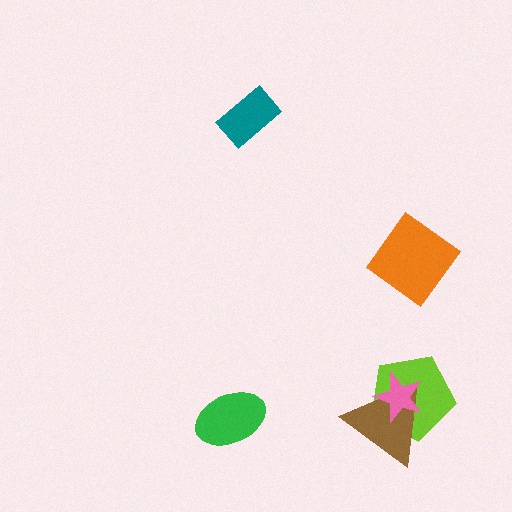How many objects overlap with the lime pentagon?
2 objects overlap with the lime pentagon.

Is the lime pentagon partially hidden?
Yes, it is partially covered by another shape.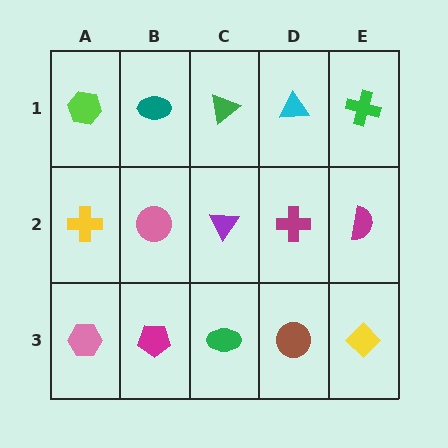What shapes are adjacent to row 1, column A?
A yellow cross (row 2, column A), a teal ellipse (row 1, column B).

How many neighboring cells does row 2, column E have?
3.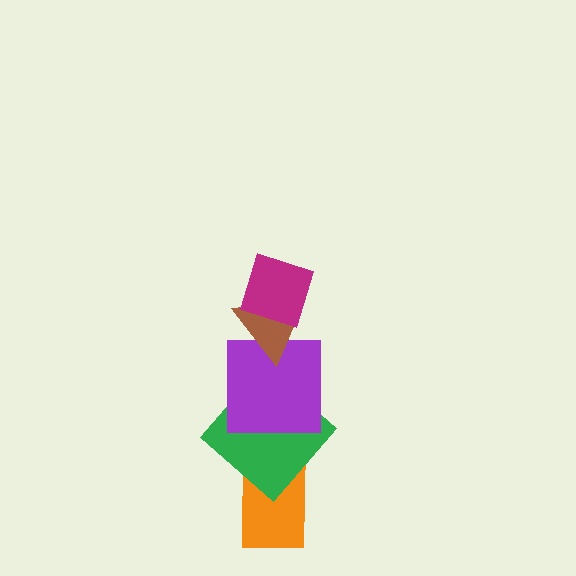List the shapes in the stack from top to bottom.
From top to bottom: the magenta diamond, the brown triangle, the purple square, the green diamond, the orange rectangle.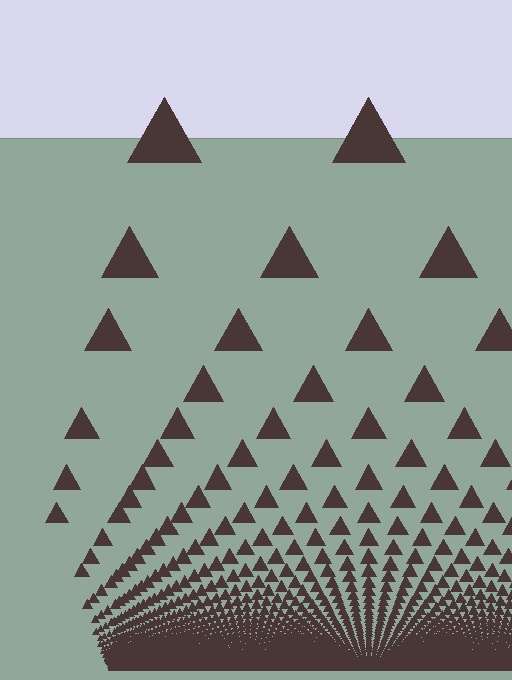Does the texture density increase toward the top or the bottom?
Density increases toward the bottom.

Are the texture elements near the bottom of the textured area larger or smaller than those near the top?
Smaller. The gradient is inverted — elements near the bottom are smaller and denser.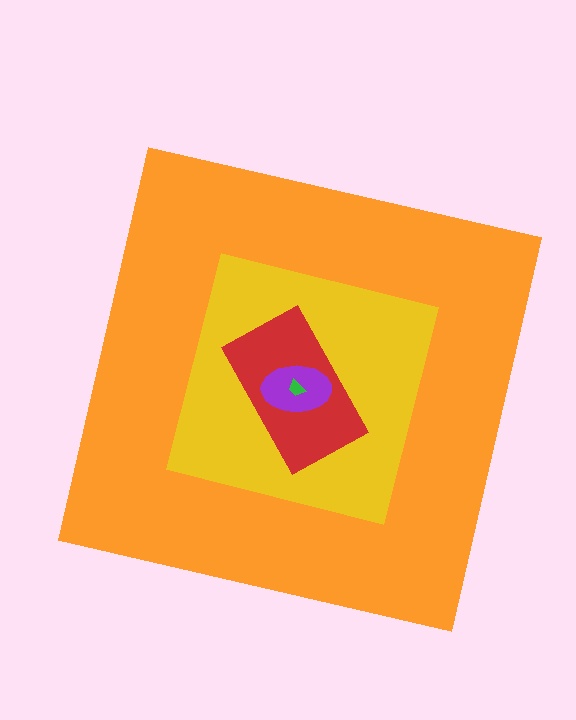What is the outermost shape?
The orange square.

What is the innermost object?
The green trapezoid.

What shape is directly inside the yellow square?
The red rectangle.